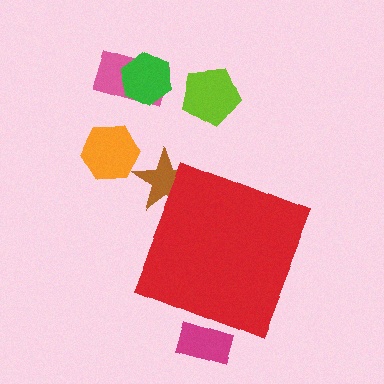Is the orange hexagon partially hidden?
No, the orange hexagon is fully visible.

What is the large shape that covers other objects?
A red diamond.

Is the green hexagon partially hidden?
No, the green hexagon is fully visible.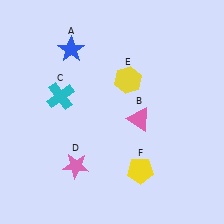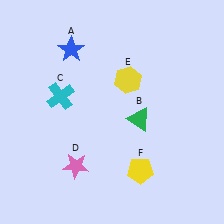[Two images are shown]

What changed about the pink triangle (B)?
In Image 1, B is pink. In Image 2, it changed to green.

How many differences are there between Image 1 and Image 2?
There is 1 difference between the two images.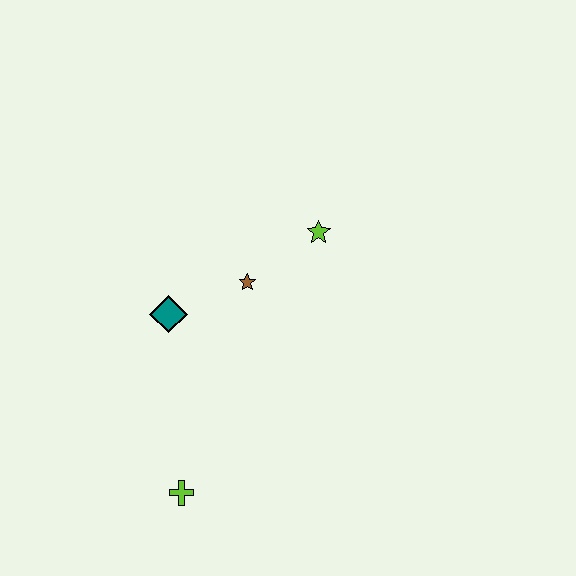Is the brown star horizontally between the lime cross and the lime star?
Yes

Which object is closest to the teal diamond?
The brown star is closest to the teal diamond.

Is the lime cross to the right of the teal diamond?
Yes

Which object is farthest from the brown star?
The lime cross is farthest from the brown star.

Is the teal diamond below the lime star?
Yes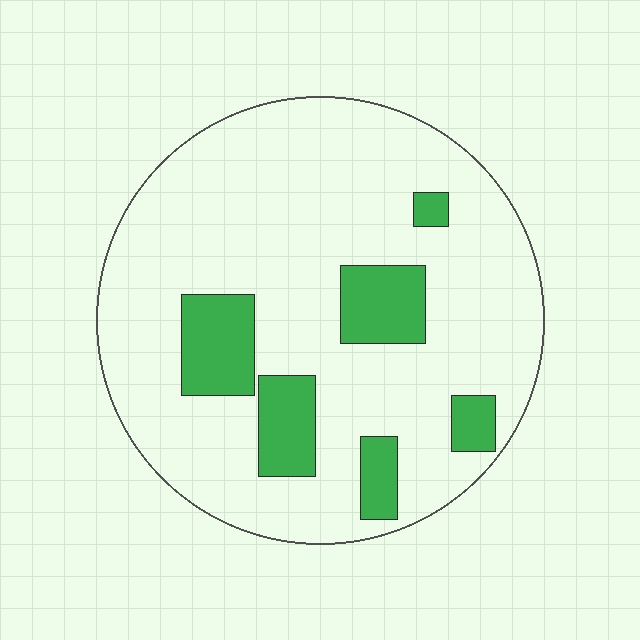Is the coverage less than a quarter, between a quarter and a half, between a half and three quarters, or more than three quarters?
Less than a quarter.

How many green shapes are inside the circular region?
6.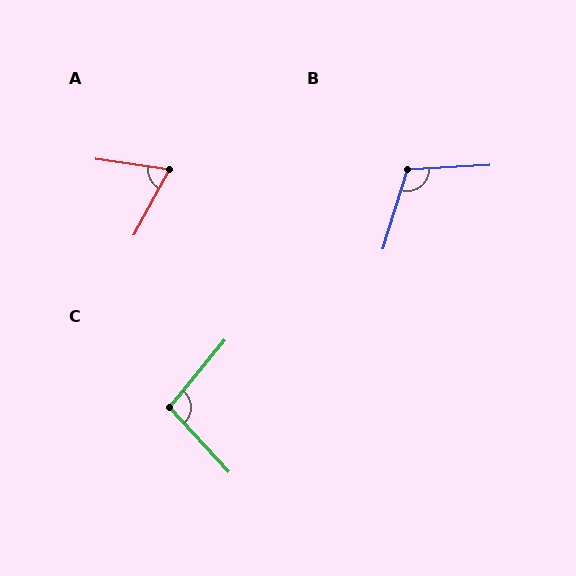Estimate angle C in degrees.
Approximately 98 degrees.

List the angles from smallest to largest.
A (70°), C (98°), B (110°).